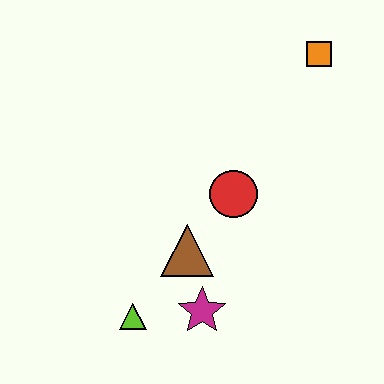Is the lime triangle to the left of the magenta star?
Yes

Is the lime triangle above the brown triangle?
No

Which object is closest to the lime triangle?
The magenta star is closest to the lime triangle.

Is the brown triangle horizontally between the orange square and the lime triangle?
Yes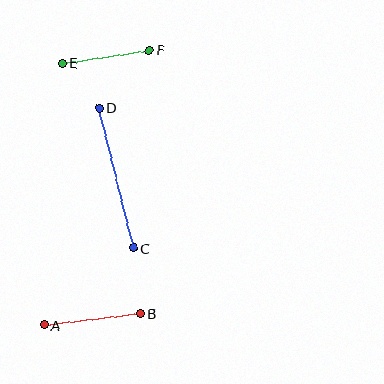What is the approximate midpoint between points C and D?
The midpoint is at approximately (116, 178) pixels.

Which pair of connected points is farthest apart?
Points C and D are farthest apart.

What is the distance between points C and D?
The distance is approximately 145 pixels.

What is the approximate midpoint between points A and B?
The midpoint is at approximately (92, 319) pixels.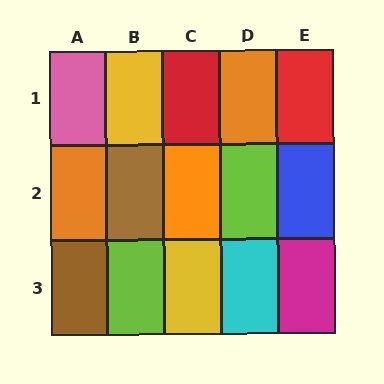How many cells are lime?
2 cells are lime.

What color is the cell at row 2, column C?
Orange.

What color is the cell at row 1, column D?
Orange.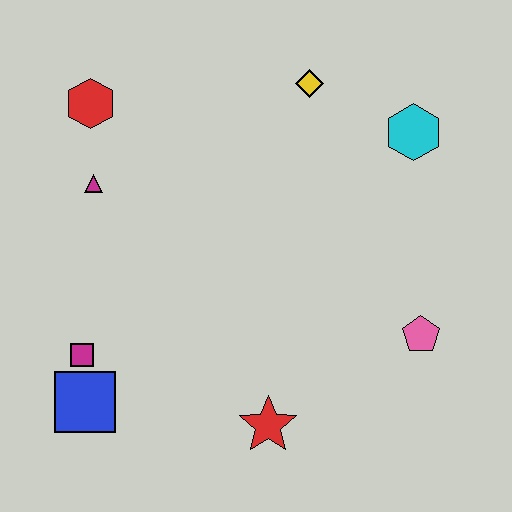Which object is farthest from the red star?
The red hexagon is farthest from the red star.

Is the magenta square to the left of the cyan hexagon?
Yes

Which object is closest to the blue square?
The magenta square is closest to the blue square.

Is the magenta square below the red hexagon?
Yes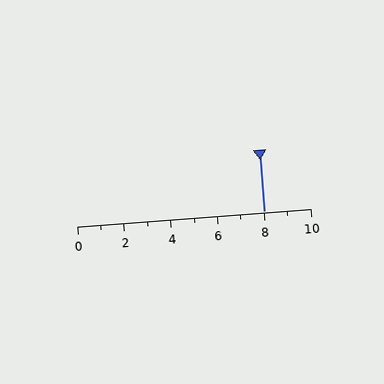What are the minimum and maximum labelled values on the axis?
The axis runs from 0 to 10.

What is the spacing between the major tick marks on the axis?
The major ticks are spaced 2 apart.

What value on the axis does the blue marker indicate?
The marker indicates approximately 8.